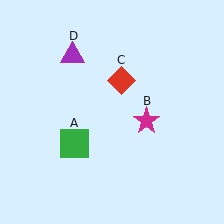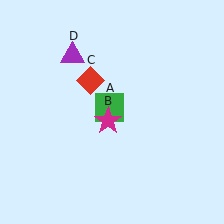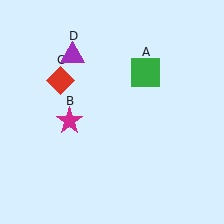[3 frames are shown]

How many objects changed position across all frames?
3 objects changed position: green square (object A), magenta star (object B), red diamond (object C).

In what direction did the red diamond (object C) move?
The red diamond (object C) moved left.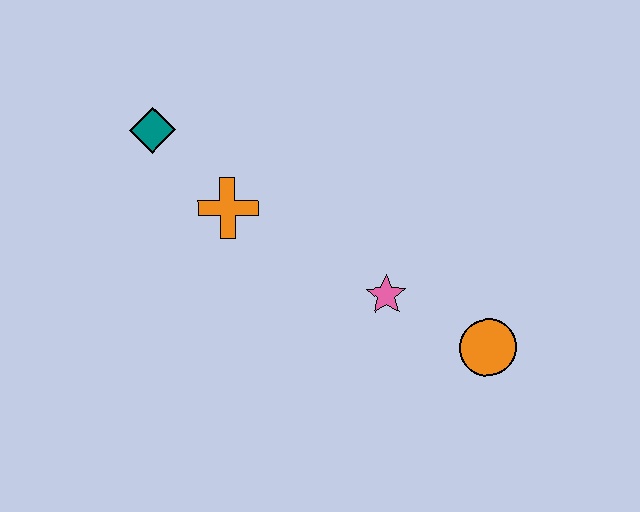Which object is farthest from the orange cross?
The orange circle is farthest from the orange cross.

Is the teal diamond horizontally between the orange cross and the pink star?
No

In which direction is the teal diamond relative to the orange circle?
The teal diamond is to the left of the orange circle.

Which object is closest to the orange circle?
The pink star is closest to the orange circle.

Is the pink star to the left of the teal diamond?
No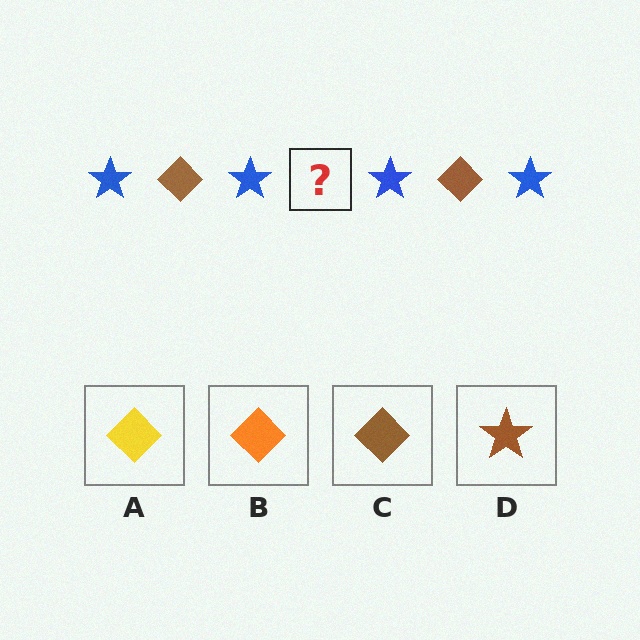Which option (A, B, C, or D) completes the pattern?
C.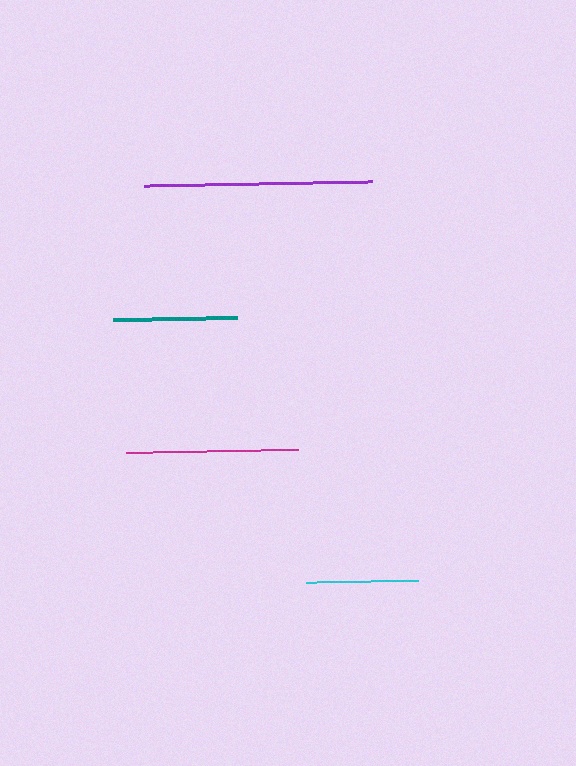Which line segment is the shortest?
The cyan line is the shortest at approximately 112 pixels.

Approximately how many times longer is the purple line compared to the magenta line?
The purple line is approximately 1.3 times the length of the magenta line.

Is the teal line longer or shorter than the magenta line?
The magenta line is longer than the teal line.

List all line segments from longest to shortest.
From longest to shortest: purple, magenta, teal, cyan.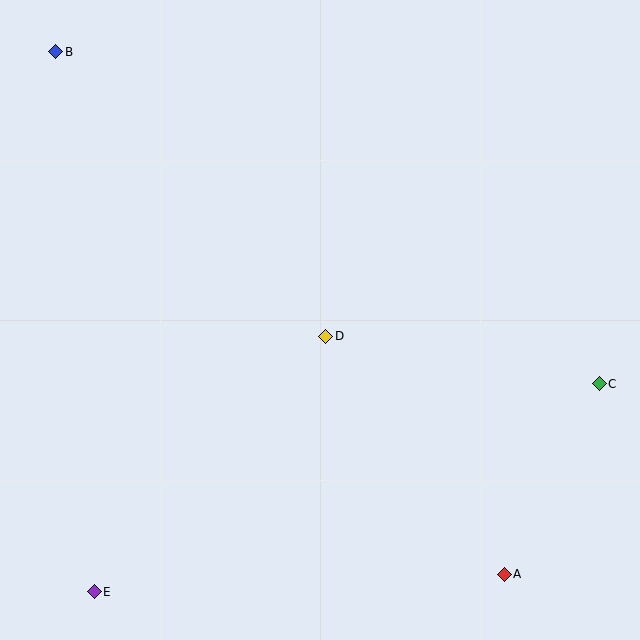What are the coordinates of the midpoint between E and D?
The midpoint between E and D is at (210, 464).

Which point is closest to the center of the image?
Point D at (326, 336) is closest to the center.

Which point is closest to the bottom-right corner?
Point A is closest to the bottom-right corner.